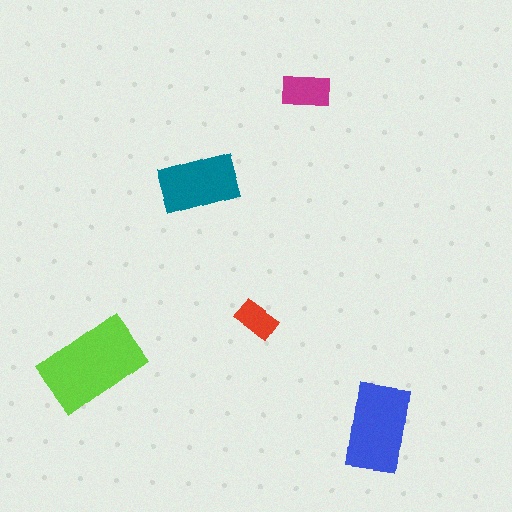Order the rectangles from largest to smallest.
the lime one, the blue one, the teal one, the magenta one, the red one.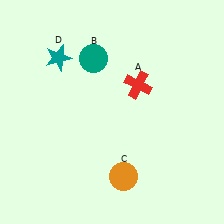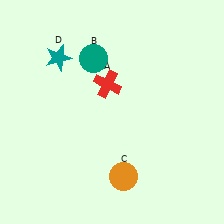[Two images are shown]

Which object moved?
The red cross (A) moved left.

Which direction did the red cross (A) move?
The red cross (A) moved left.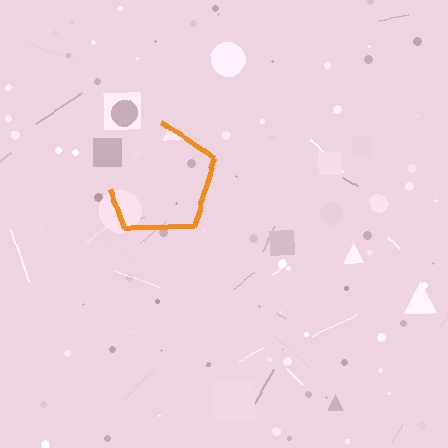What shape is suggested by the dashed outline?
The dashed outline suggests a pentagon.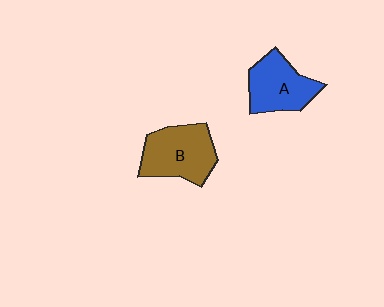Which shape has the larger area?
Shape B (brown).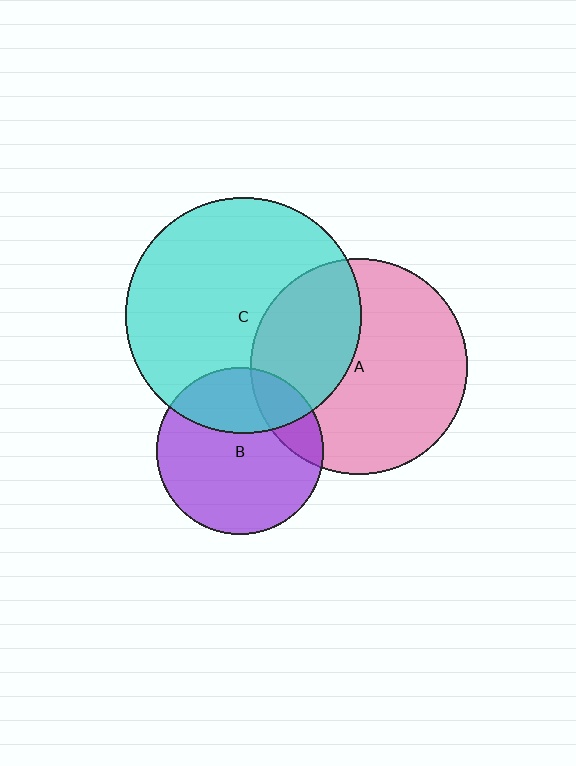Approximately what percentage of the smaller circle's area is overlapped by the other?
Approximately 30%.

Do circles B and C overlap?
Yes.